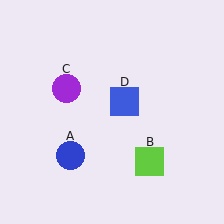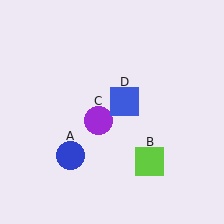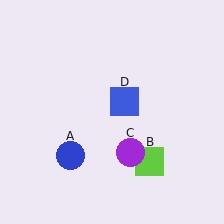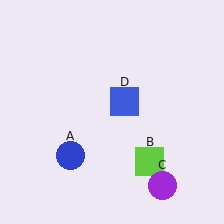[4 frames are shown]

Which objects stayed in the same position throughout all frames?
Blue circle (object A) and lime square (object B) and blue square (object D) remained stationary.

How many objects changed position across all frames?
1 object changed position: purple circle (object C).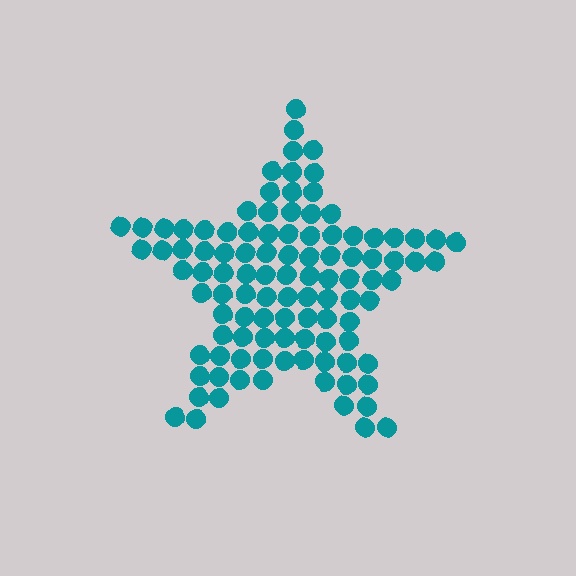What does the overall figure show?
The overall figure shows a star.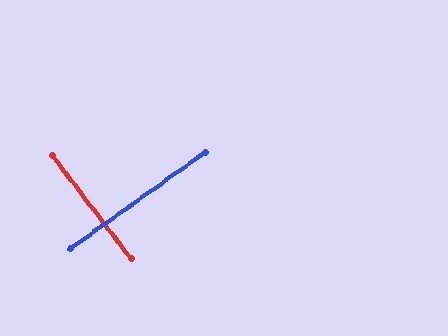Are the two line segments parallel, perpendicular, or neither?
Perpendicular — they meet at approximately 89°.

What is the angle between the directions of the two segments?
Approximately 89 degrees.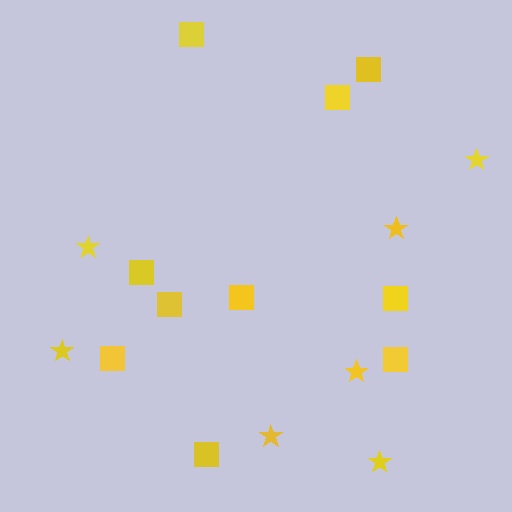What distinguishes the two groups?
There are 2 groups: one group of squares (10) and one group of stars (7).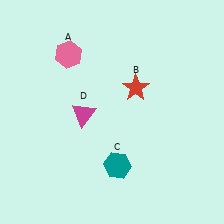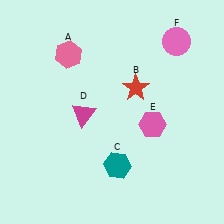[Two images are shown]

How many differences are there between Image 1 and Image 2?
There are 2 differences between the two images.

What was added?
A pink hexagon (E), a pink circle (F) were added in Image 2.